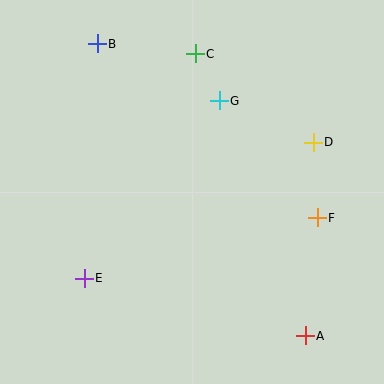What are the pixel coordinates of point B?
Point B is at (97, 44).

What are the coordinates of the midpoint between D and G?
The midpoint between D and G is at (266, 122).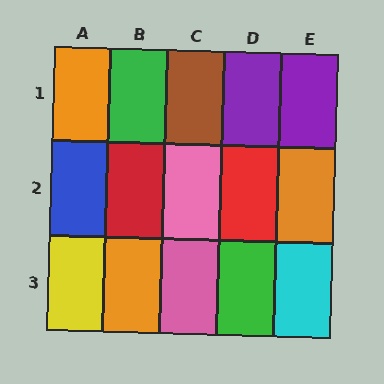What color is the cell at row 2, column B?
Red.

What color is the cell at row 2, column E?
Orange.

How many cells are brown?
1 cell is brown.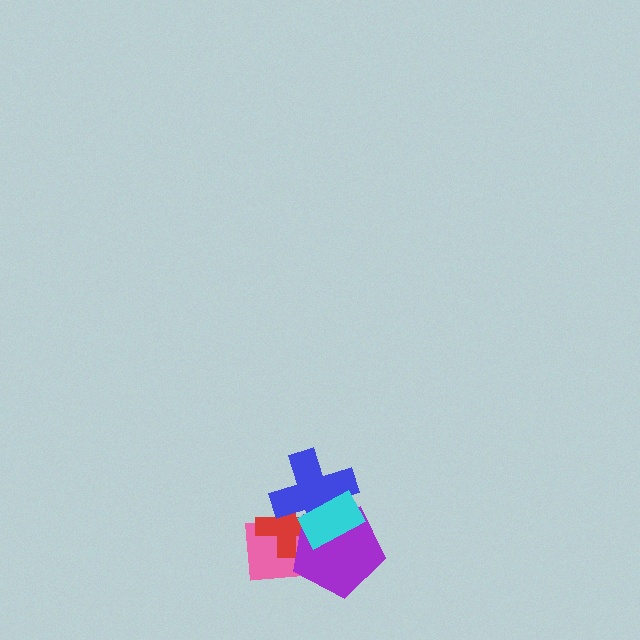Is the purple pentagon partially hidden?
Yes, it is partially covered by another shape.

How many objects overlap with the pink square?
4 objects overlap with the pink square.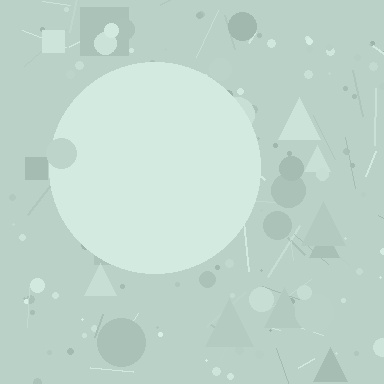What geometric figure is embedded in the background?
A circle is embedded in the background.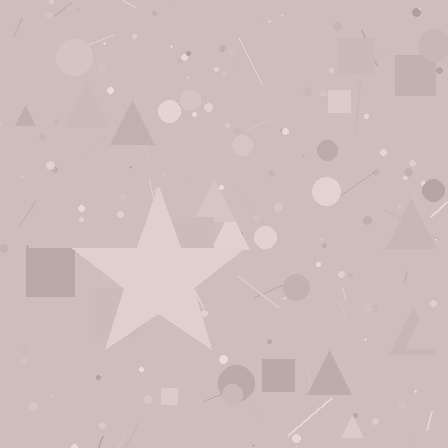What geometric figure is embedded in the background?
A star is embedded in the background.